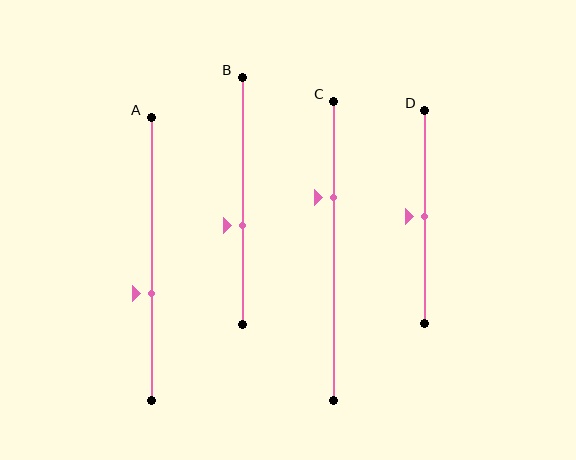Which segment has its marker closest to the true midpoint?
Segment D has its marker closest to the true midpoint.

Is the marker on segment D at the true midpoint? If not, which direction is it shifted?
Yes, the marker on segment D is at the true midpoint.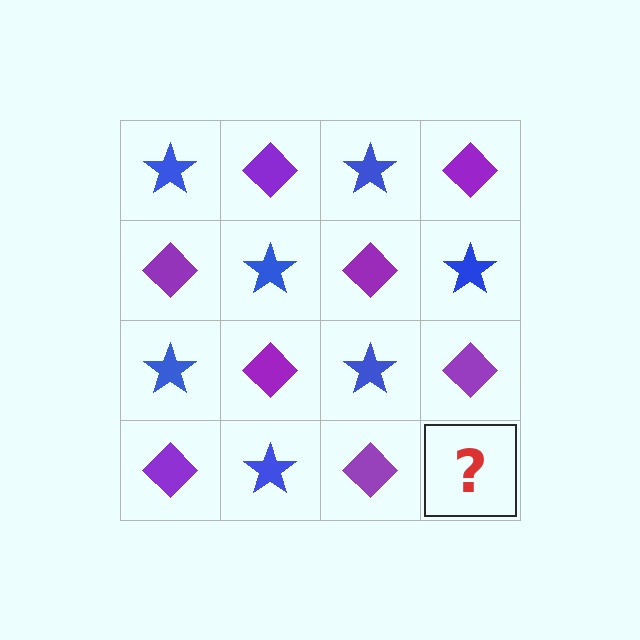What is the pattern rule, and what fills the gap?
The rule is that it alternates blue star and purple diamond in a checkerboard pattern. The gap should be filled with a blue star.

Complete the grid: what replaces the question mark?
The question mark should be replaced with a blue star.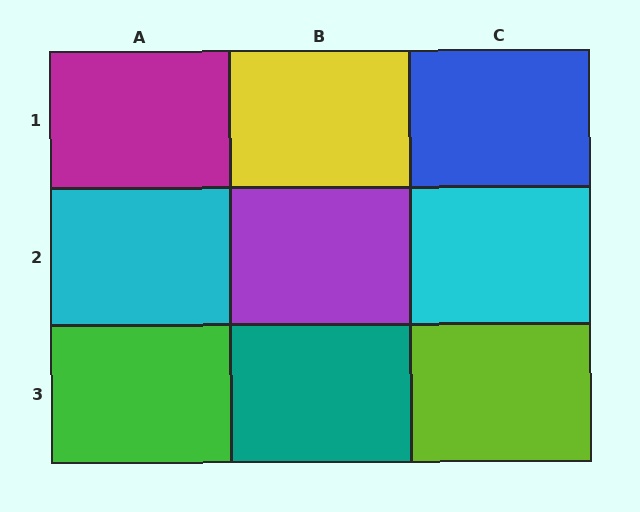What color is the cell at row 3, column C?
Lime.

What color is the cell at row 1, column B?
Yellow.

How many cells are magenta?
1 cell is magenta.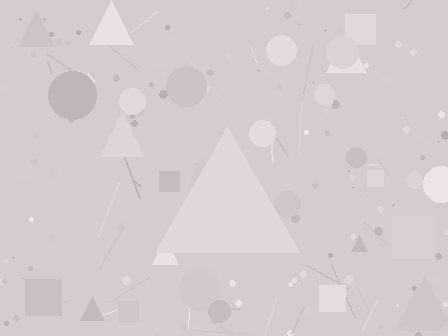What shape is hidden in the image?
A triangle is hidden in the image.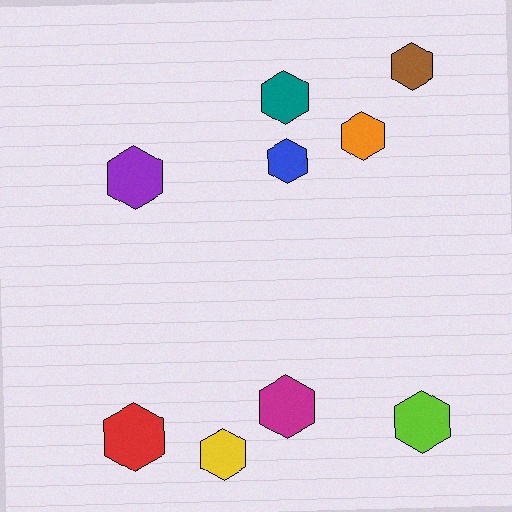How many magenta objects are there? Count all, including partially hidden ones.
There is 1 magenta object.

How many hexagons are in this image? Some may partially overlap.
There are 9 hexagons.